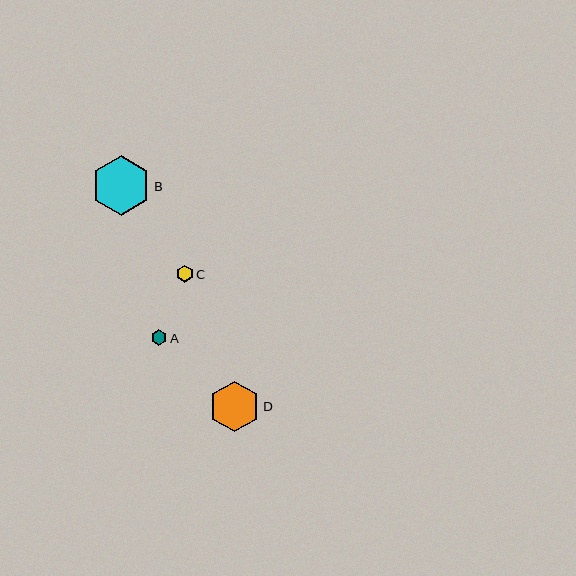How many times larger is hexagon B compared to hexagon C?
Hexagon B is approximately 3.5 times the size of hexagon C.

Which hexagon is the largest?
Hexagon B is the largest with a size of approximately 59 pixels.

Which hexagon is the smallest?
Hexagon A is the smallest with a size of approximately 15 pixels.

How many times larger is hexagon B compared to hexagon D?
Hexagon B is approximately 1.2 times the size of hexagon D.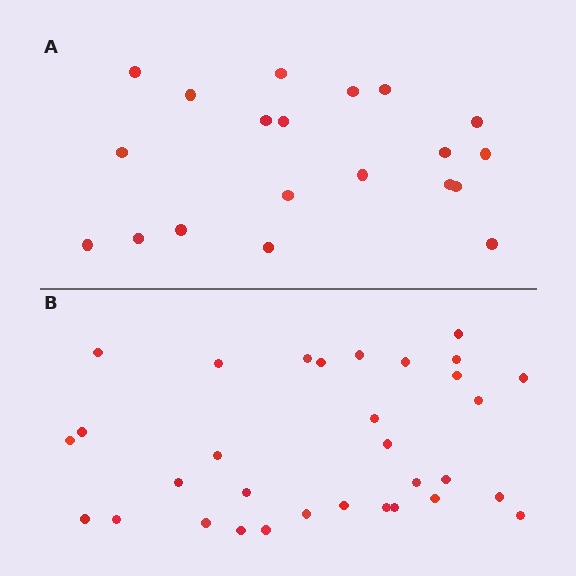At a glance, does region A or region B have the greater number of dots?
Region B (the bottom region) has more dots.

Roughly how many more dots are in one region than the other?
Region B has roughly 12 or so more dots than region A.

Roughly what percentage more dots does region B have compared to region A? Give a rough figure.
About 60% more.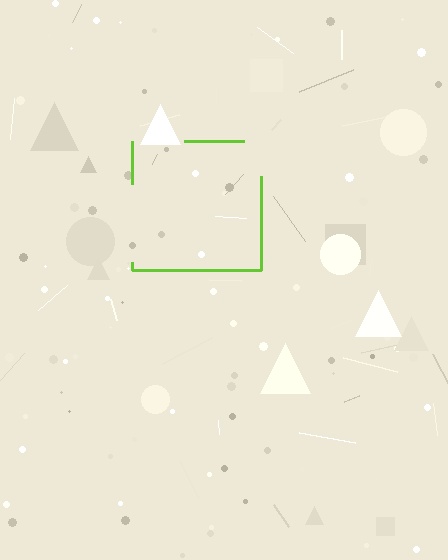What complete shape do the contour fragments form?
The contour fragments form a square.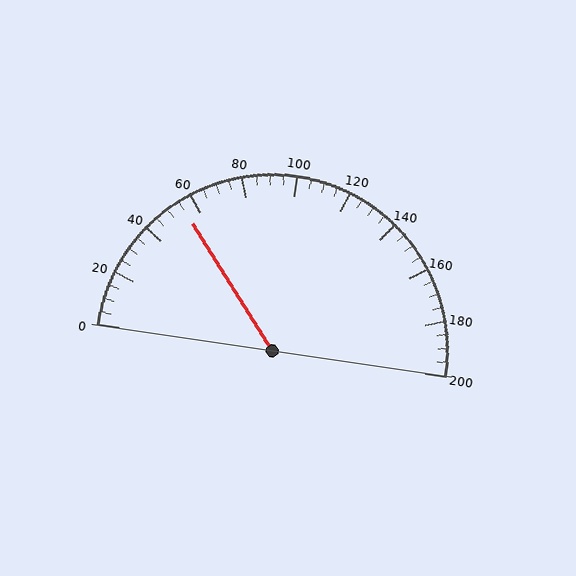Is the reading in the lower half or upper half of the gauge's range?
The reading is in the lower half of the range (0 to 200).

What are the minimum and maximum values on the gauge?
The gauge ranges from 0 to 200.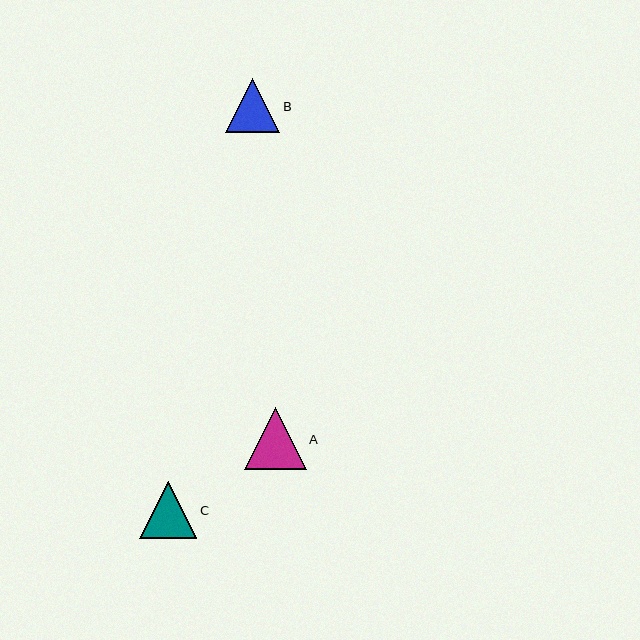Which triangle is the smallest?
Triangle B is the smallest with a size of approximately 54 pixels.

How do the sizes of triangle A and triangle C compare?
Triangle A and triangle C are approximately the same size.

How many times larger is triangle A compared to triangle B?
Triangle A is approximately 1.2 times the size of triangle B.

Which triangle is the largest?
Triangle A is the largest with a size of approximately 62 pixels.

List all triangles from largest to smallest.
From largest to smallest: A, C, B.